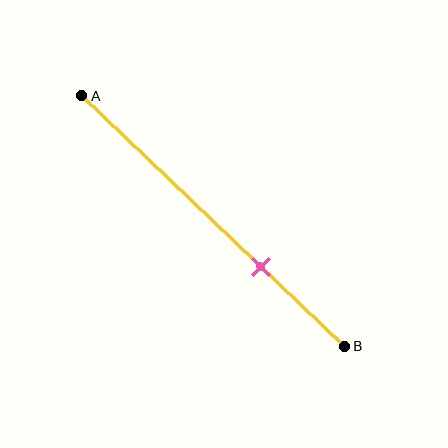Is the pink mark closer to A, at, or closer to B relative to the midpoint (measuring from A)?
The pink mark is closer to point B than the midpoint of segment AB.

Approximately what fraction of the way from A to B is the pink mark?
The pink mark is approximately 70% of the way from A to B.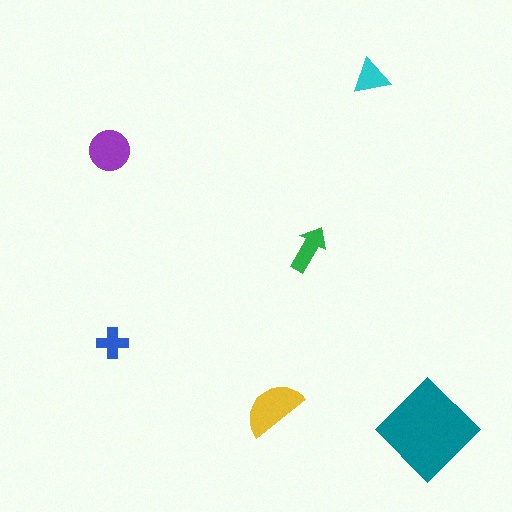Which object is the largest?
The teal diamond.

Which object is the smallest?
The blue cross.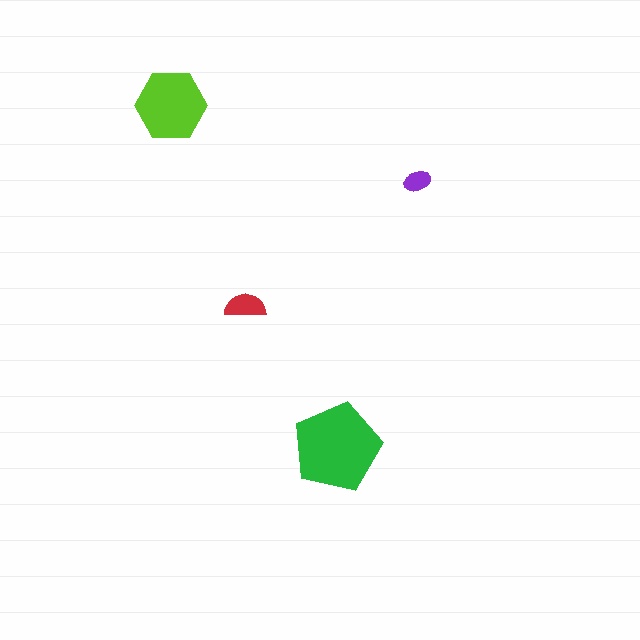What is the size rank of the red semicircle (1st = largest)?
3rd.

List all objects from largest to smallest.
The green pentagon, the lime hexagon, the red semicircle, the purple ellipse.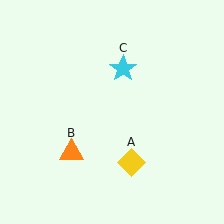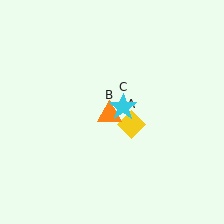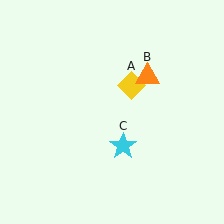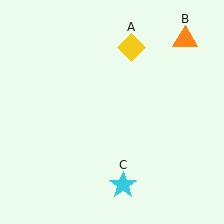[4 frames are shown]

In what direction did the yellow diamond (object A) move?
The yellow diamond (object A) moved up.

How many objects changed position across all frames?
3 objects changed position: yellow diamond (object A), orange triangle (object B), cyan star (object C).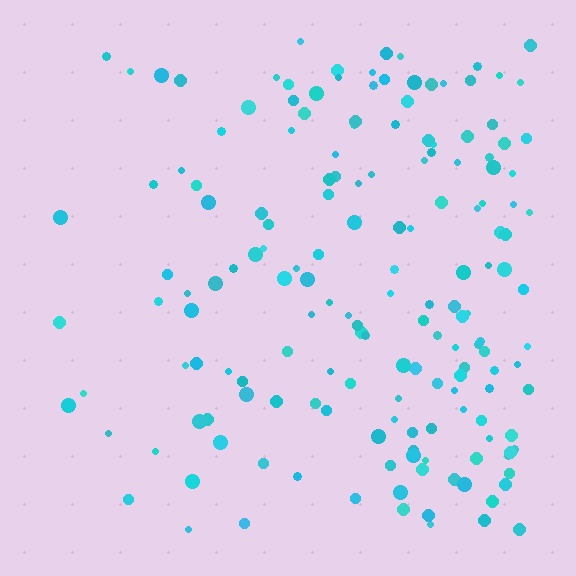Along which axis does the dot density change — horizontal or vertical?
Horizontal.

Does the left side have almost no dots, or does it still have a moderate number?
Still a moderate number, just noticeably fewer than the right.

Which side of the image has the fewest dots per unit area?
The left.